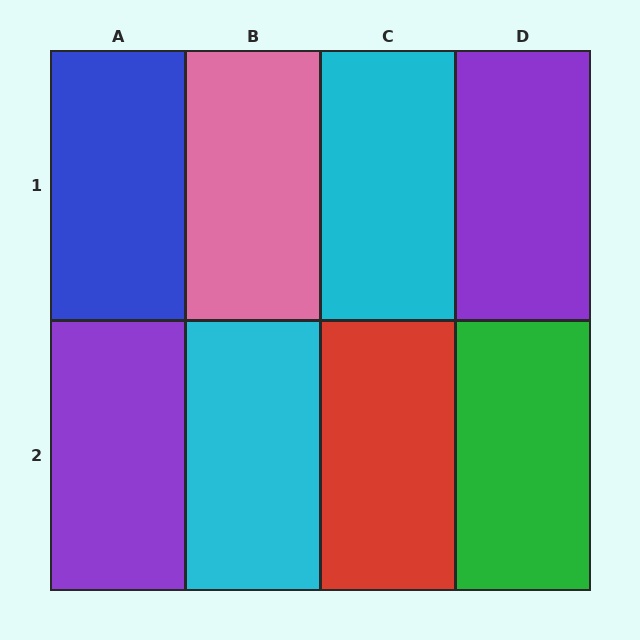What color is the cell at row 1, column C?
Cyan.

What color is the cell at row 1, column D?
Purple.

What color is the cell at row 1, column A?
Blue.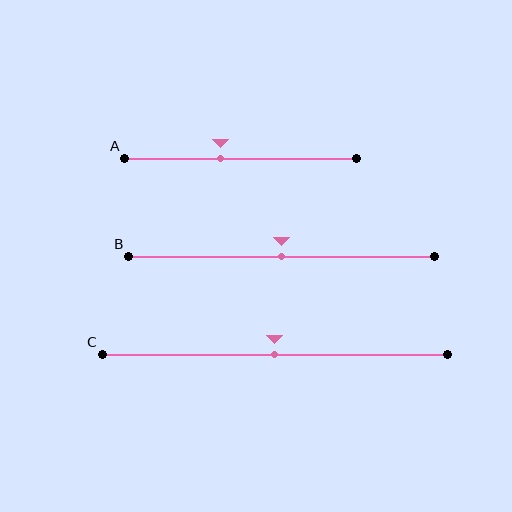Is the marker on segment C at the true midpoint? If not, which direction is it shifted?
Yes, the marker on segment C is at the true midpoint.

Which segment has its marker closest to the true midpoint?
Segment B has its marker closest to the true midpoint.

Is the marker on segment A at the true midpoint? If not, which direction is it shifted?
No, the marker on segment A is shifted to the left by about 8% of the segment length.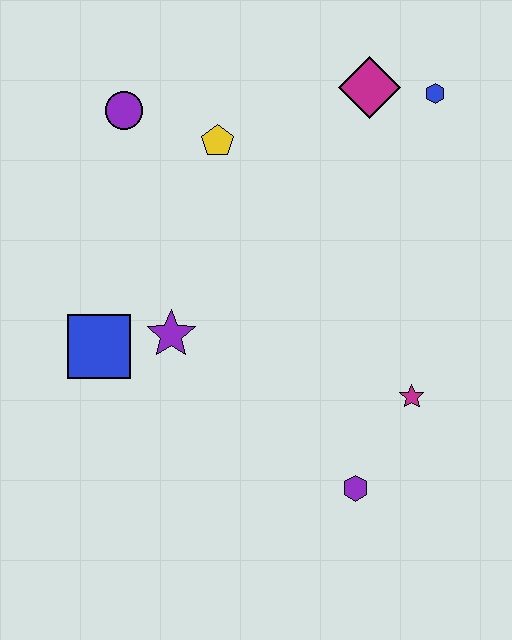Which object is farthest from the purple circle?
The purple hexagon is farthest from the purple circle.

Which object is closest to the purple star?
The blue square is closest to the purple star.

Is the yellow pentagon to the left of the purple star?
No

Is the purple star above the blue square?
Yes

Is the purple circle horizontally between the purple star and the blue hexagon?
No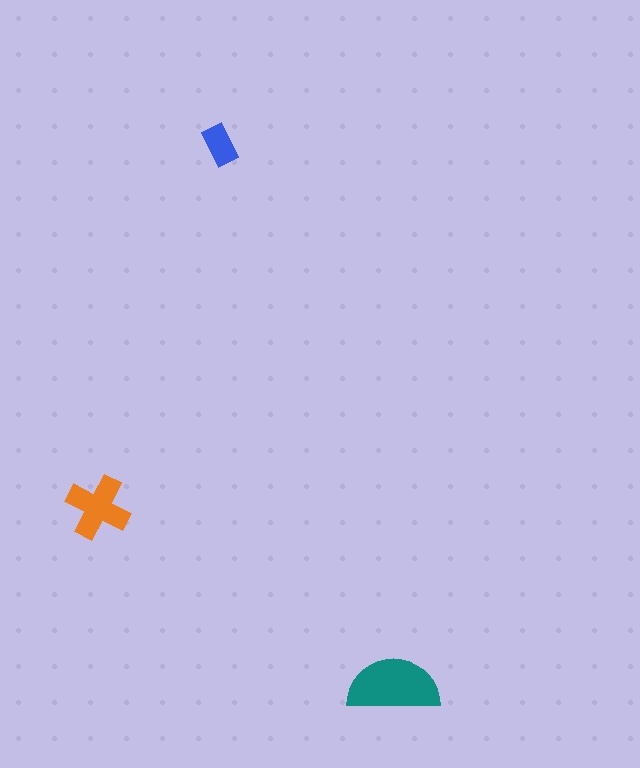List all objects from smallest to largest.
The blue rectangle, the orange cross, the teal semicircle.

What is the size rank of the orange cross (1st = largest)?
2nd.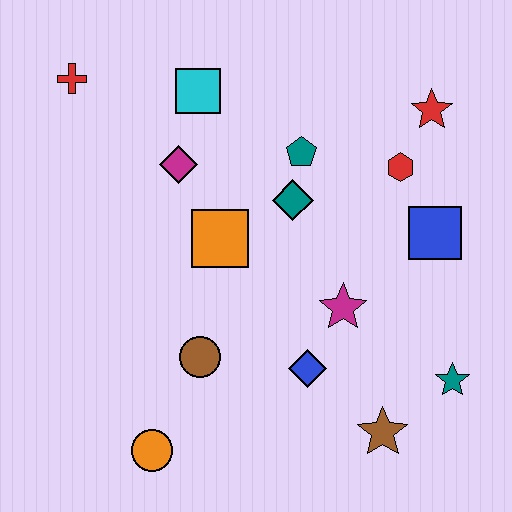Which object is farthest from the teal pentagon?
The orange circle is farthest from the teal pentagon.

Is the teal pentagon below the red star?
Yes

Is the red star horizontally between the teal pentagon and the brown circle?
No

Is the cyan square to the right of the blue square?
No